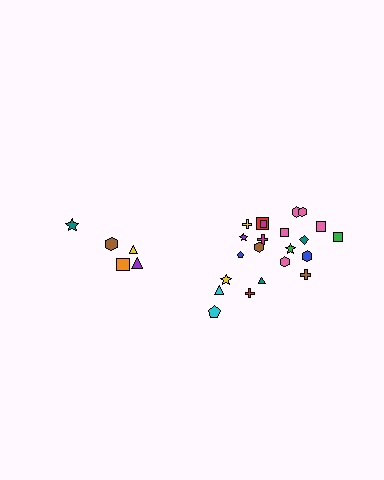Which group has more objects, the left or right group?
The right group.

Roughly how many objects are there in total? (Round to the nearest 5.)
Roughly 25 objects in total.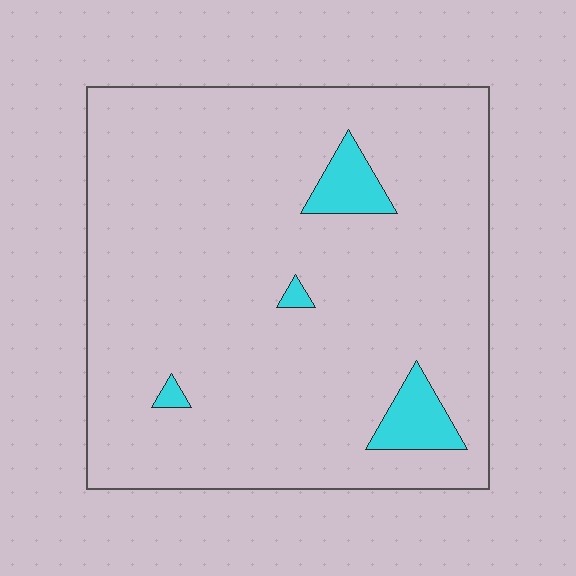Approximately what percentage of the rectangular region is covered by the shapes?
Approximately 5%.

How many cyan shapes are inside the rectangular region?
4.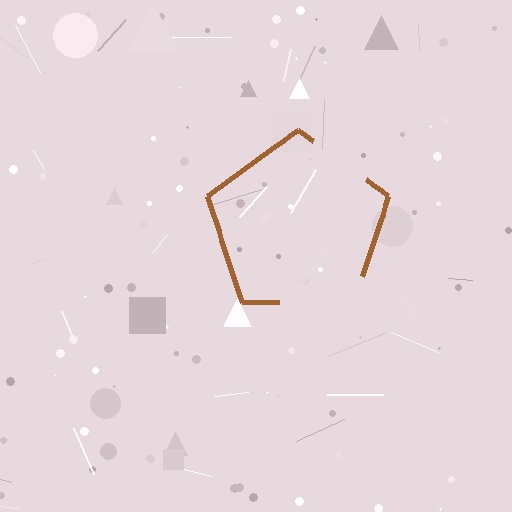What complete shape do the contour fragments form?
The contour fragments form a pentagon.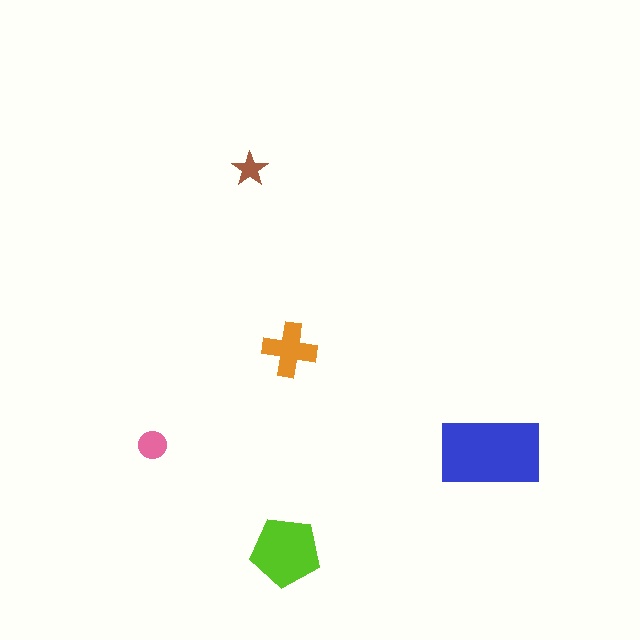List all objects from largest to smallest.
The blue rectangle, the lime pentagon, the orange cross, the pink circle, the brown star.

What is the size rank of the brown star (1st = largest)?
5th.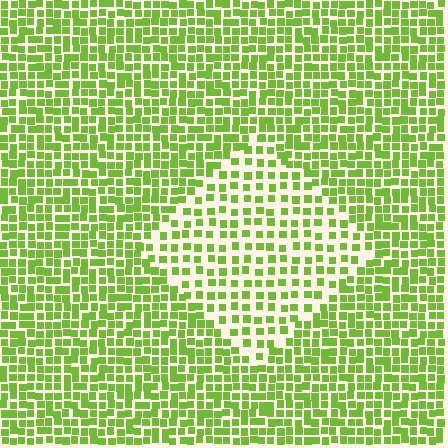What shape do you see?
I see a diamond.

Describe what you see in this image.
The image contains small lime elements arranged at two different densities. A diamond-shaped region is visible where the elements are less densely packed than the surrounding area.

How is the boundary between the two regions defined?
The boundary is defined by a change in element density (approximately 1.8x ratio). All elements are the same color, size, and shape.